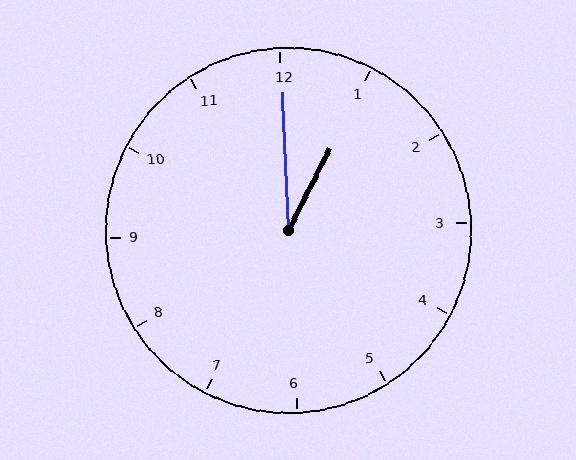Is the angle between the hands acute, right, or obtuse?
It is acute.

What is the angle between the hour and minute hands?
Approximately 30 degrees.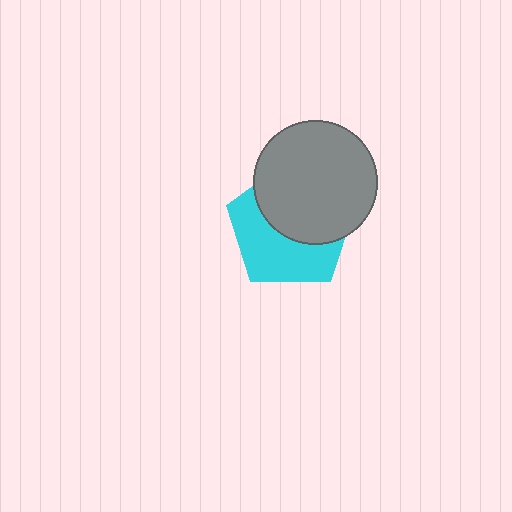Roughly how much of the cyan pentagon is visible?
About half of it is visible (roughly 48%).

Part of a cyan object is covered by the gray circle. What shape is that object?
It is a pentagon.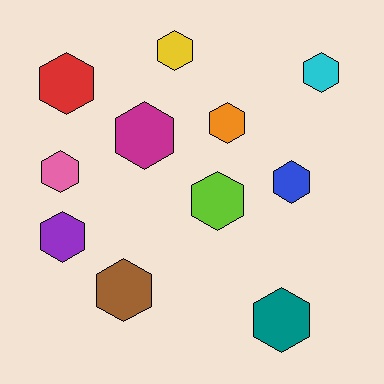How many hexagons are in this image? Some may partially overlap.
There are 11 hexagons.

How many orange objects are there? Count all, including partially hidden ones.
There is 1 orange object.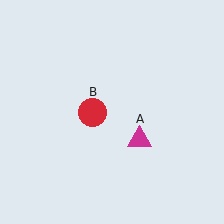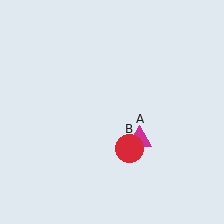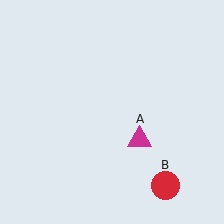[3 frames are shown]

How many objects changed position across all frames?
1 object changed position: red circle (object B).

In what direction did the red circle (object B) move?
The red circle (object B) moved down and to the right.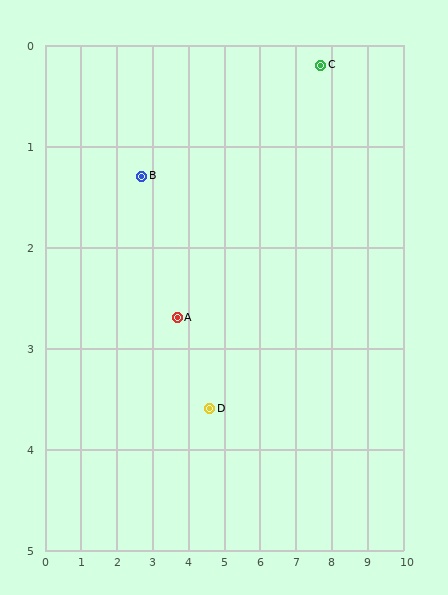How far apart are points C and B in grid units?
Points C and B are about 5.1 grid units apart.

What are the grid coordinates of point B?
Point B is at approximately (2.7, 1.3).